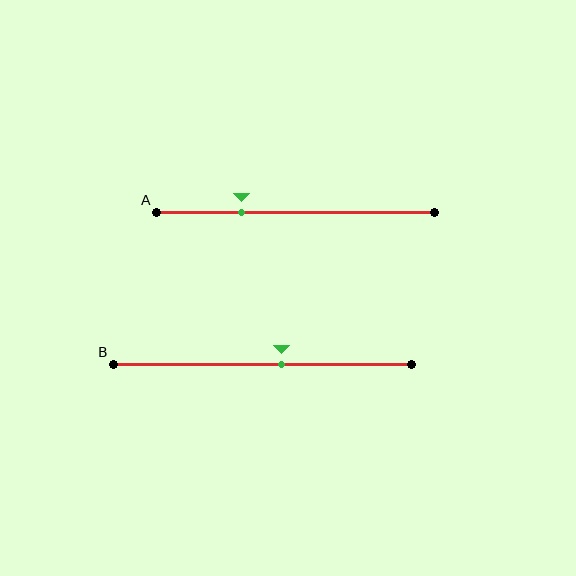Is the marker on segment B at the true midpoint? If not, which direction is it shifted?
No, the marker on segment B is shifted to the right by about 6% of the segment length.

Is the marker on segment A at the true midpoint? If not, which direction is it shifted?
No, the marker on segment A is shifted to the left by about 19% of the segment length.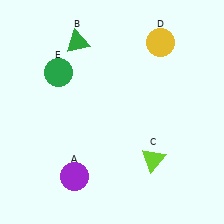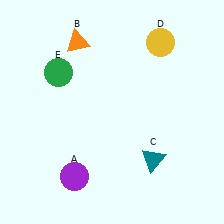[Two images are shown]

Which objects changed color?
B changed from green to orange. C changed from lime to teal.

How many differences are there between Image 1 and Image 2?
There are 2 differences between the two images.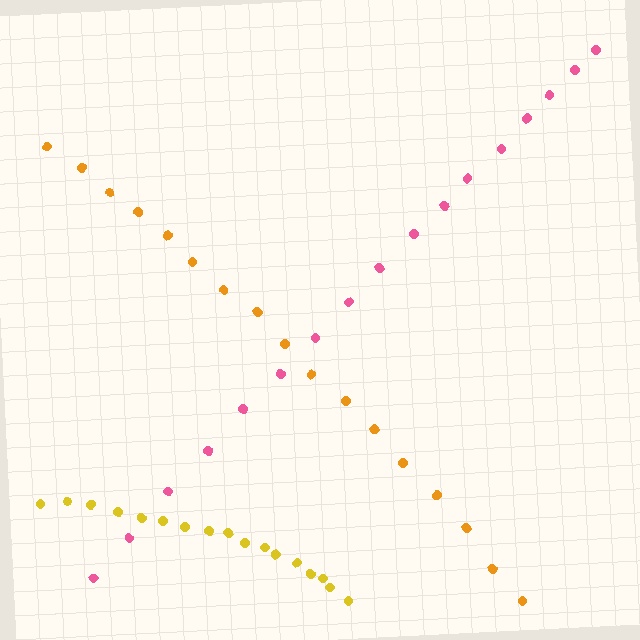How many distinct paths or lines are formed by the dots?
There are 3 distinct paths.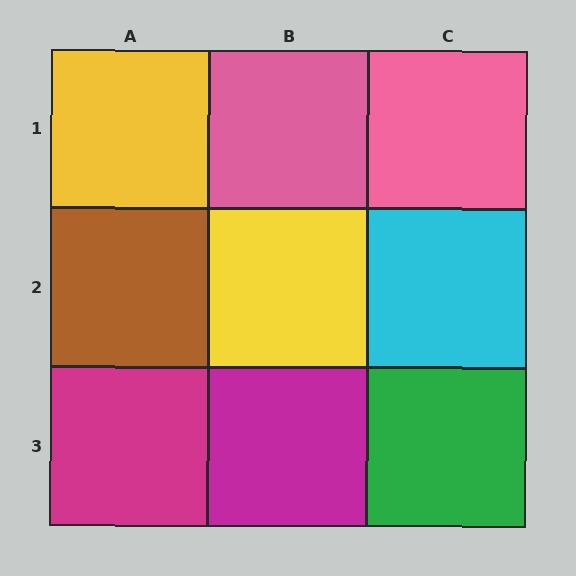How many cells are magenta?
2 cells are magenta.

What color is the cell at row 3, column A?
Magenta.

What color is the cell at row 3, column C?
Green.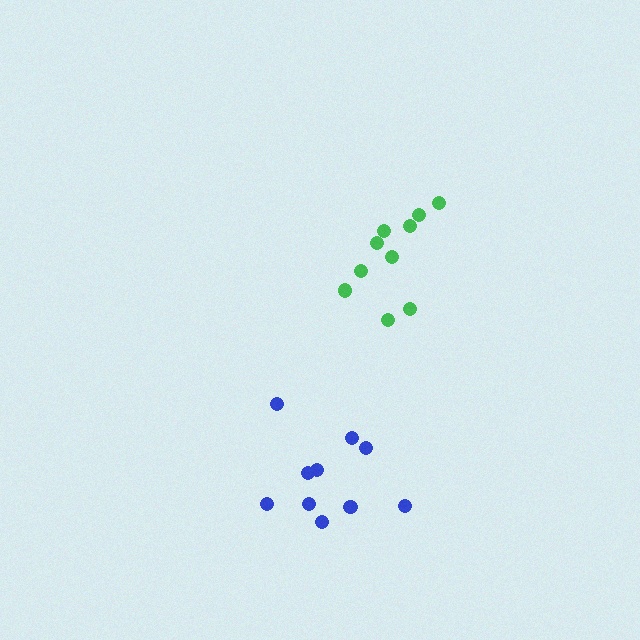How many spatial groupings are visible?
There are 2 spatial groupings.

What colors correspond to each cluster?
The clusters are colored: green, blue.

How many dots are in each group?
Group 1: 10 dots, Group 2: 10 dots (20 total).